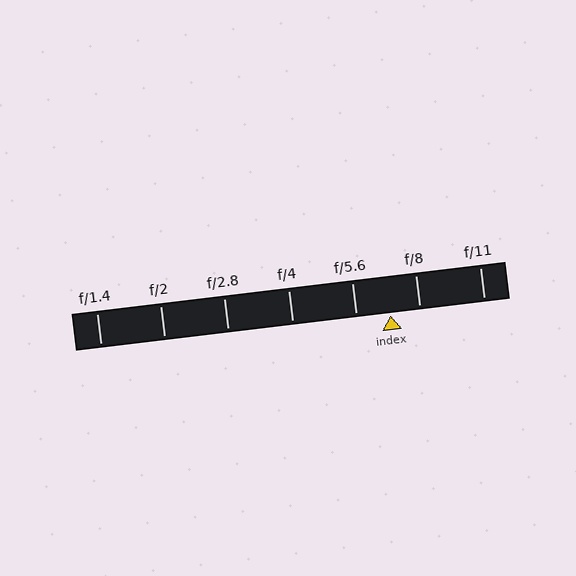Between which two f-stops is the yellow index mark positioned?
The index mark is between f/5.6 and f/8.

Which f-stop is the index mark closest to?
The index mark is closest to f/8.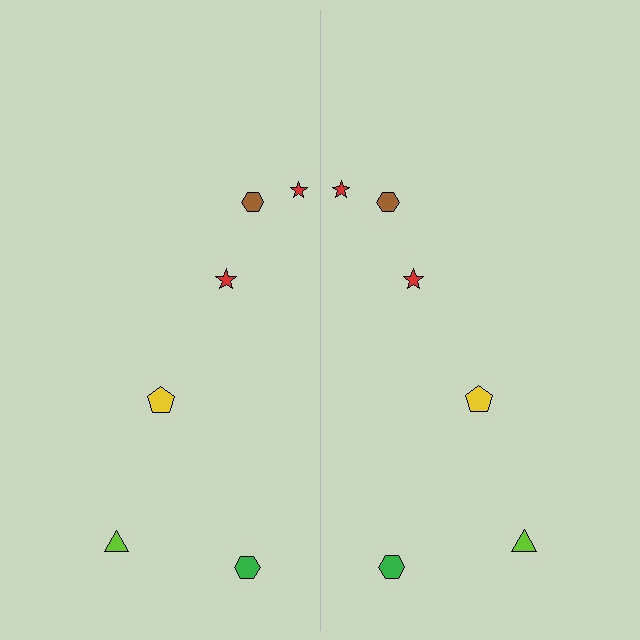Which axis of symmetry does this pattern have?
The pattern has a vertical axis of symmetry running through the center of the image.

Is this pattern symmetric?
Yes, this pattern has bilateral (reflection) symmetry.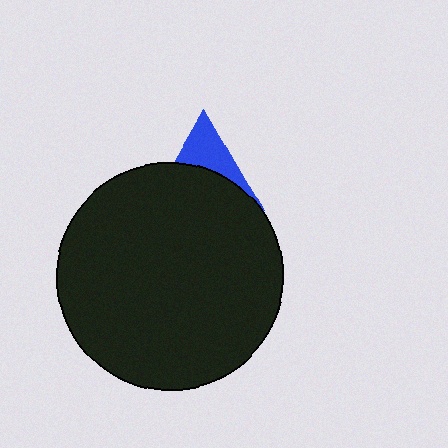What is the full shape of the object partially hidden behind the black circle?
The partially hidden object is a blue triangle.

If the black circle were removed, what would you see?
You would see the complete blue triangle.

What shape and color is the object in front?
The object in front is a black circle.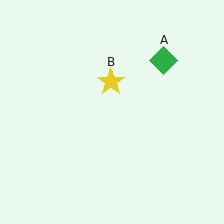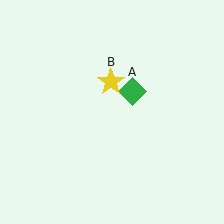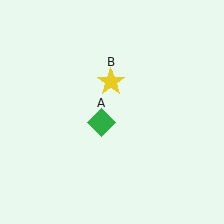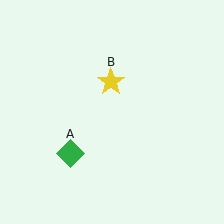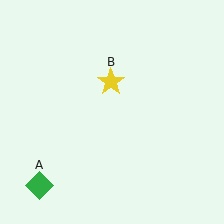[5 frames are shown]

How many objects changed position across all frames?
1 object changed position: green diamond (object A).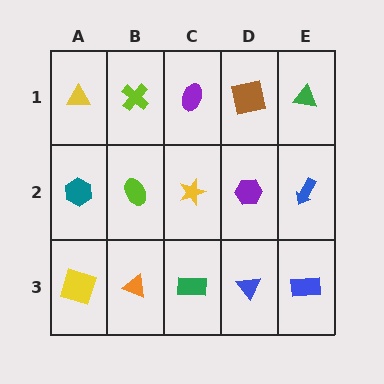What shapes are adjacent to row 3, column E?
A blue arrow (row 2, column E), a blue triangle (row 3, column D).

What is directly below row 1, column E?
A blue arrow.